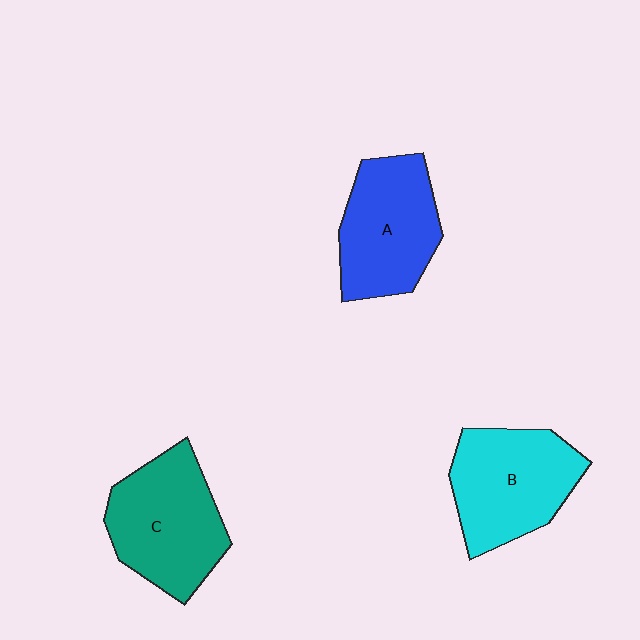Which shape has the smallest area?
Shape A (blue).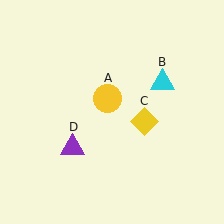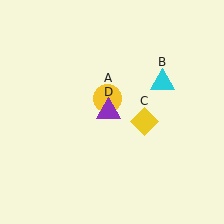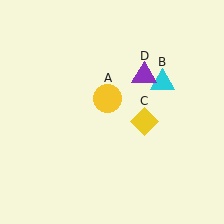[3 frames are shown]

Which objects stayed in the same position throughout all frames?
Yellow circle (object A) and cyan triangle (object B) and yellow diamond (object C) remained stationary.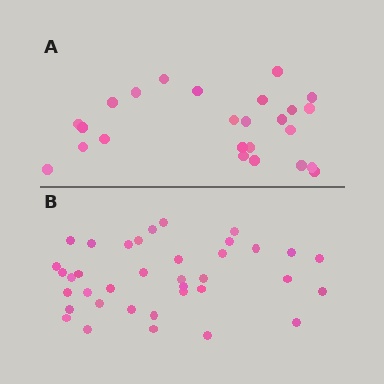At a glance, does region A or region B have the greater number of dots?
Region B (the bottom region) has more dots.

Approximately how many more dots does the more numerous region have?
Region B has roughly 12 or so more dots than region A.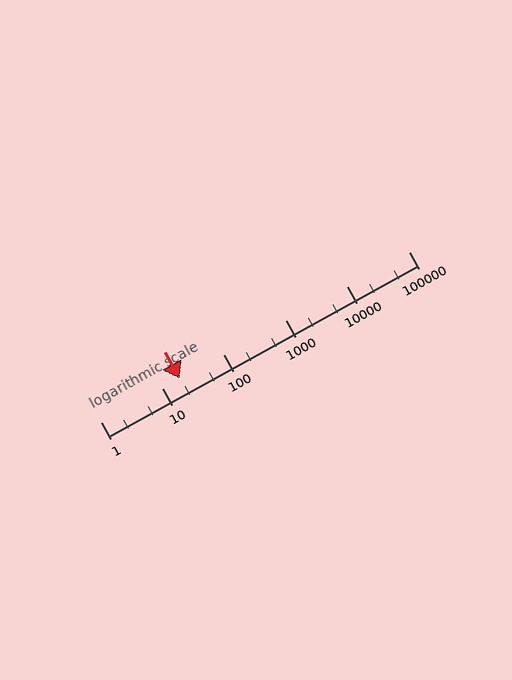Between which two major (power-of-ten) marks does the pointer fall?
The pointer is between 10 and 100.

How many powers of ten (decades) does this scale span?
The scale spans 5 decades, from 1 to 100000.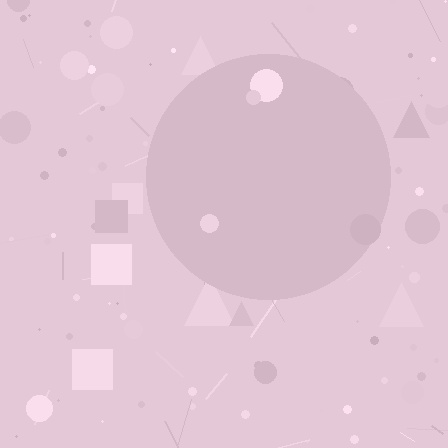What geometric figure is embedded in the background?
A circle is embedded in the background.